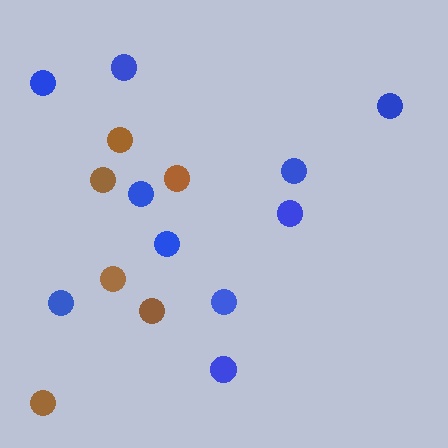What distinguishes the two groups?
There are 2 groups: one group of brown circles (6) and one group of blue circles (10).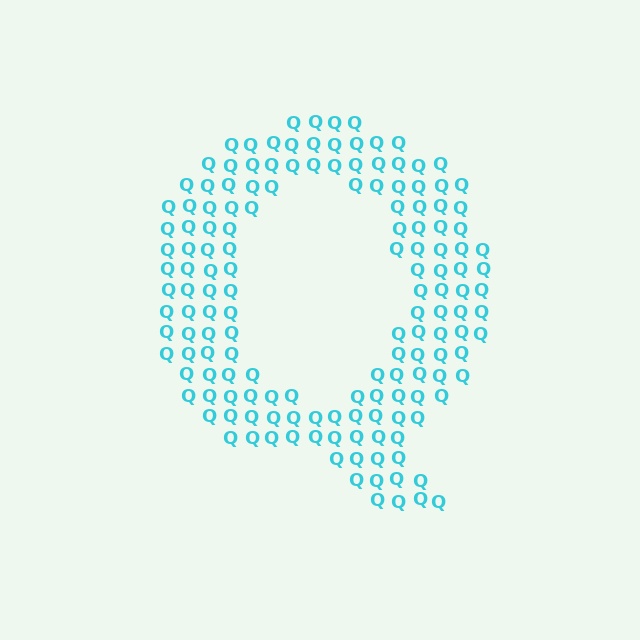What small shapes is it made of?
It is made of small letter Q's.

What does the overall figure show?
The overall figure shows the letter Q.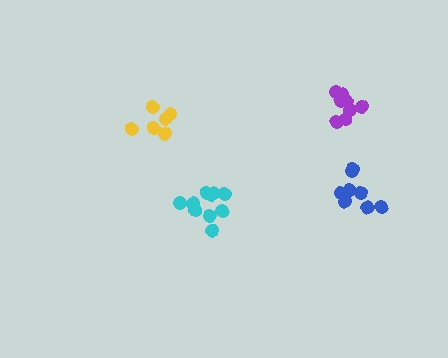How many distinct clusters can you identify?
There are 4 distinct clusters.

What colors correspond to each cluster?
The clusters are colored: purple, blue, yellow, cyan.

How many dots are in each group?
Group 1: 9 dots, Group 2: 8 dots, Group 3: 6 dots, Group 4: 10 dots (33 total).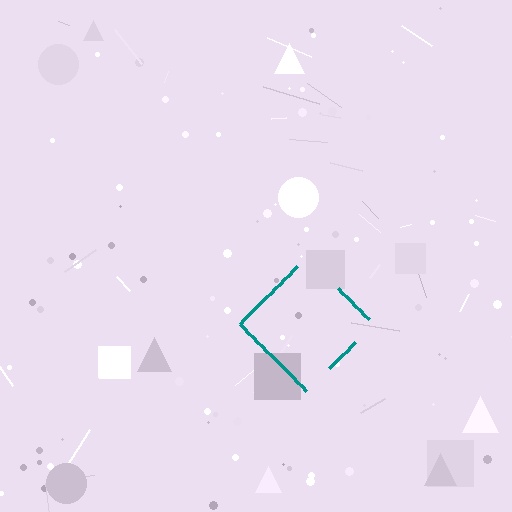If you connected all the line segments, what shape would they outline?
They would outline a diamond.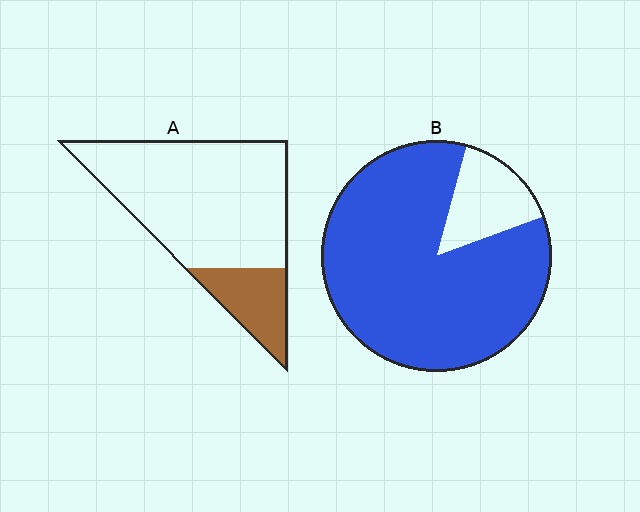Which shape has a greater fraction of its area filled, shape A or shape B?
Shape B.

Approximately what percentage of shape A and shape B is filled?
A is approximately 20% and B is approximately 85%.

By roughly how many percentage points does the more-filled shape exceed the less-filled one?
By roughly 65 percentage points (B over A).